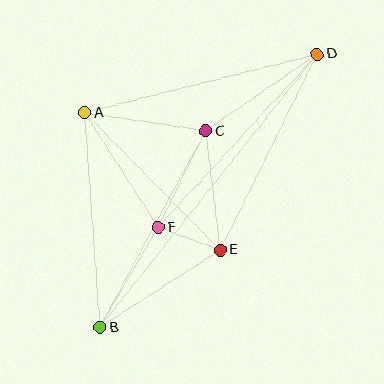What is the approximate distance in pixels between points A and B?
The distance between A and B is approximately 215 pixels.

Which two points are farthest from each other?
Points B and D are farthest from each other.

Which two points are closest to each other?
Points E and F are closest to each other.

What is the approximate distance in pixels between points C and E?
The distance between C and E is approximately 120 pixels.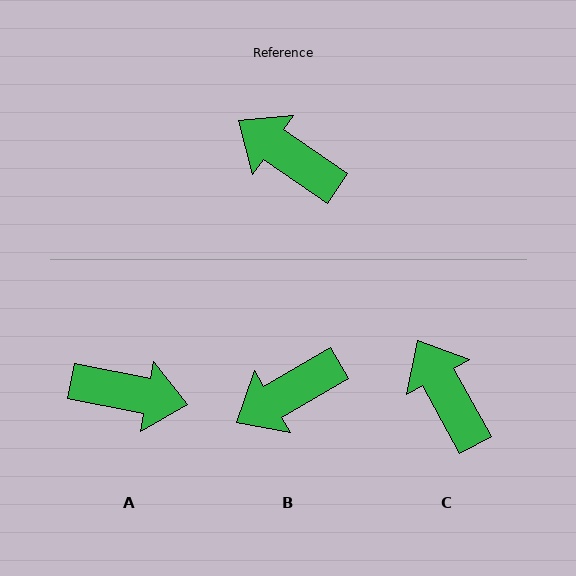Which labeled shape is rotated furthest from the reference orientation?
A, about 157 degrees away.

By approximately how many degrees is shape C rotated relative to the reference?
Approximately 27 degrees clockwise.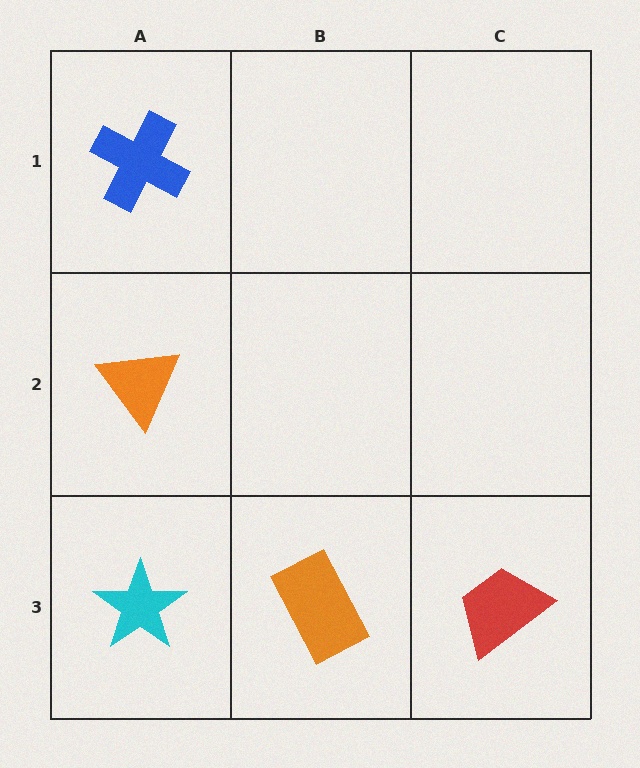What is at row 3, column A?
A cyan star.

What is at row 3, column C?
A red trapezoid.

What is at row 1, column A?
A blue cross.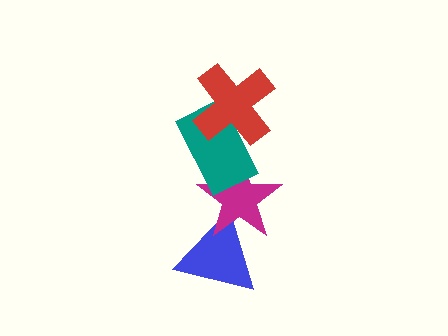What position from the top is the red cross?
The red cross is 1st from the top.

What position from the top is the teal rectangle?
The teal rectangle is 2nd from the top.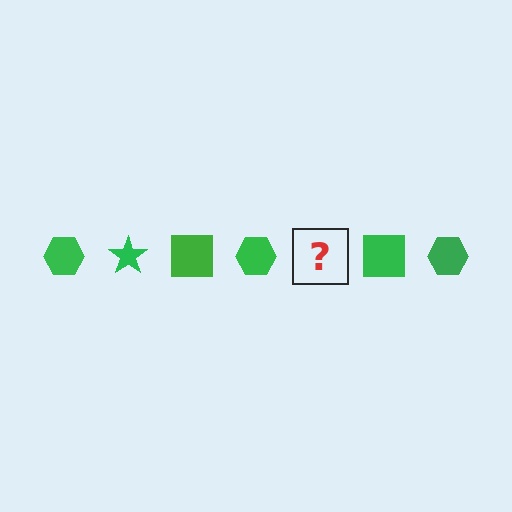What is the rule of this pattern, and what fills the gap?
The rule is that the pattern cycles through hexagon, star, square shapes in green. The gap should be filled with a green star.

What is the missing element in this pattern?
The missing element is a green star.